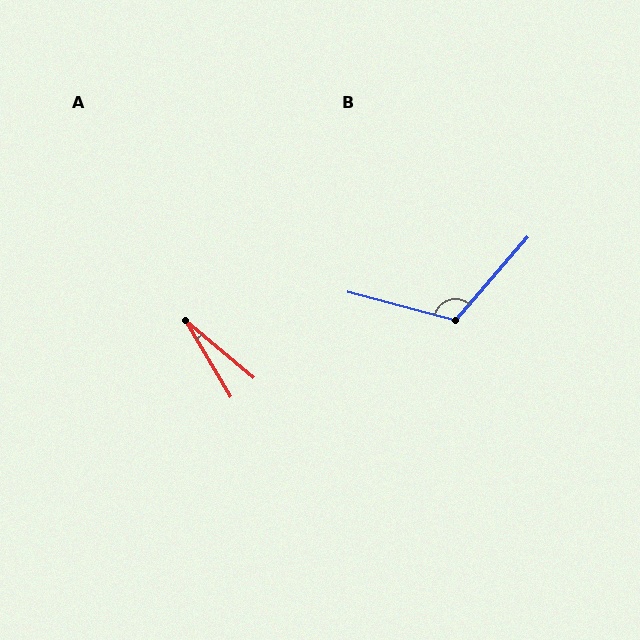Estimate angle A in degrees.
Approximately 19 degrees.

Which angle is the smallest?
A, at approximately 19 degrees.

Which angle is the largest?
B, at approximately 116 degrees.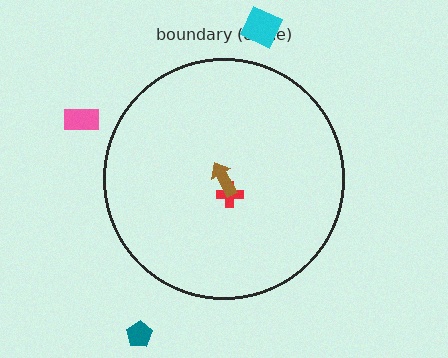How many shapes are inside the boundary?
2 inside, 3 outside.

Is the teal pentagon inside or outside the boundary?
Outside.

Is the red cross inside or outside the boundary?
Inside.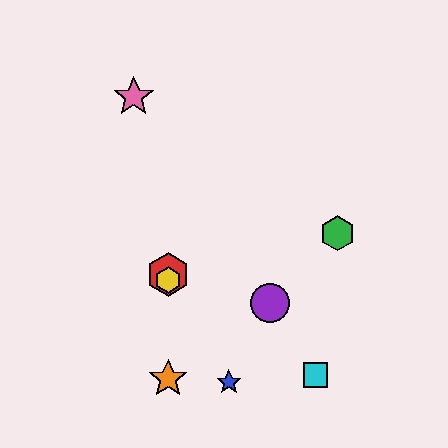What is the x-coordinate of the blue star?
The blue star is at x≈229.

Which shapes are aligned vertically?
The red hexagon, the yellow hexagon, the orange star are aligned vertically.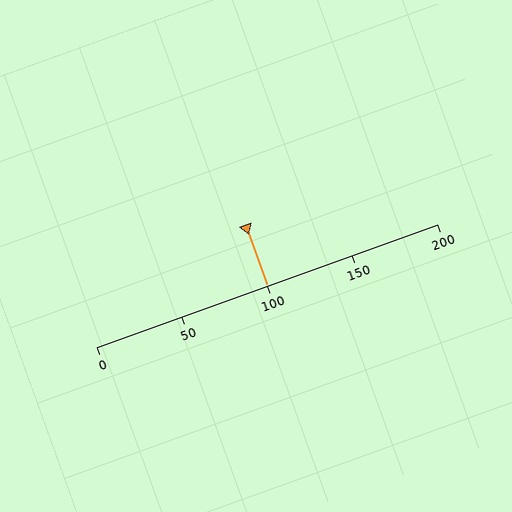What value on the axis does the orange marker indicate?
The marker indicates approximately 100.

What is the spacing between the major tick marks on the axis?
The major ticks are spaced 50 apart.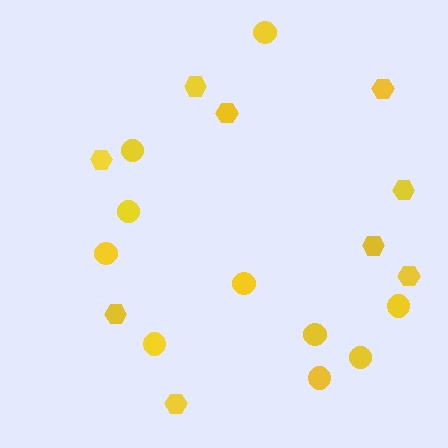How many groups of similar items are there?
There are 2 groups: one group of hexagons (9) and one group of circles (10).